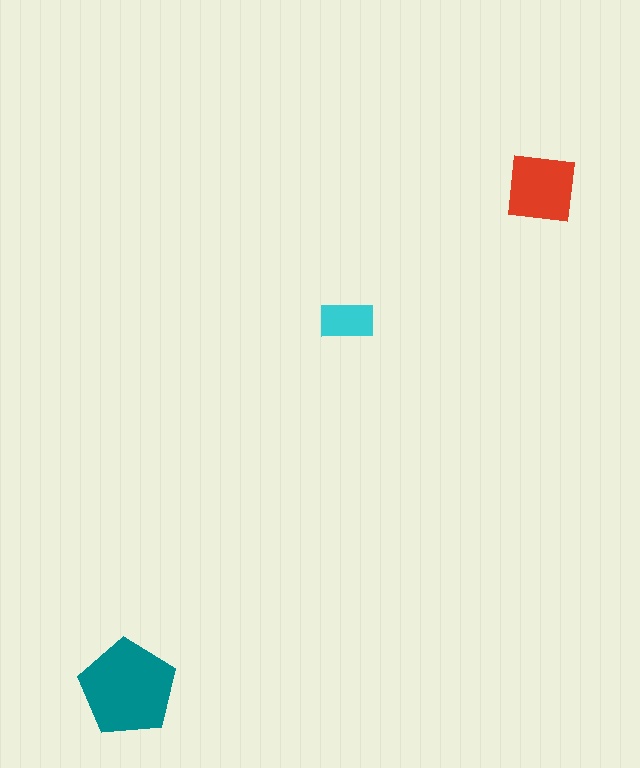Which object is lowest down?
The teal pentagon is bottommost.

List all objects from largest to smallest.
The teal pentagon, the red square, the cyan rectangle.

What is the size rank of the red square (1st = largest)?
2nd.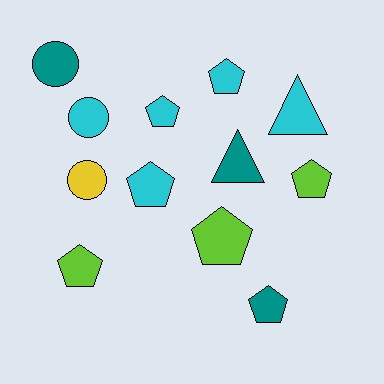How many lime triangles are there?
There are no lime triangles.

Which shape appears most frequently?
Pentagon, with 7 objects.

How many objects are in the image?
There are 12 objects.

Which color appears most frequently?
Cyan, with 5 objects.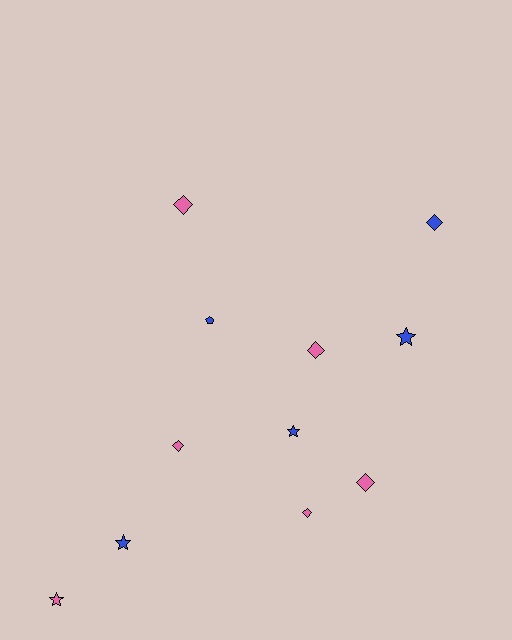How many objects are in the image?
There are 11 objects.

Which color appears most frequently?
Pink, with 6 objects.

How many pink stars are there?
There is 1 pink star.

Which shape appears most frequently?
Diamond, with 6 objects.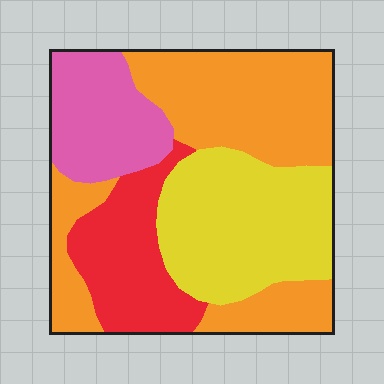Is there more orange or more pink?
Orange.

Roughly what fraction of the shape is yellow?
Yellow takes up about one quarter (1/4) of the shape.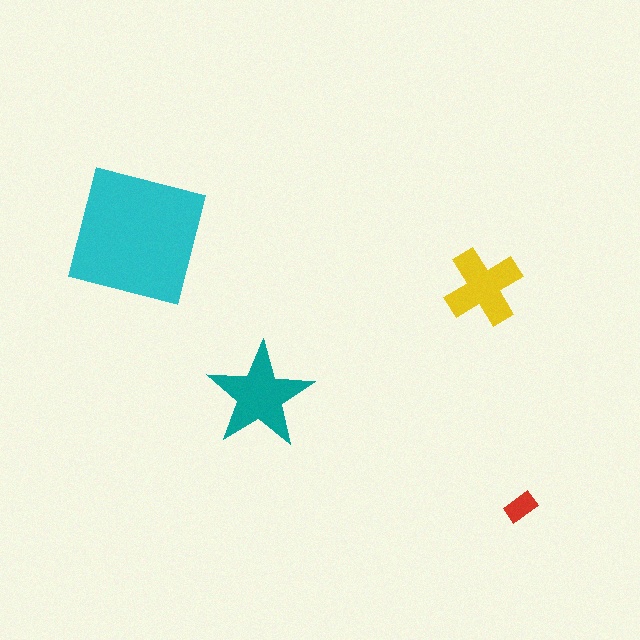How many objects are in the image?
There are 4 objects in the image.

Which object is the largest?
The cyan square.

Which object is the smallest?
The red rectangle.